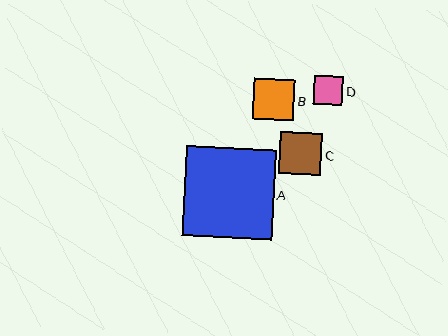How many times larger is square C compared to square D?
Square C is approximately 1.4 times the size of square D.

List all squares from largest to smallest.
From largest to smallest: A, C, B, D.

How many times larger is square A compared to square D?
Square A is approximately 3.0 times the size of square D.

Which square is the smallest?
Square D is the smallest with a size of approximately 30 pixels.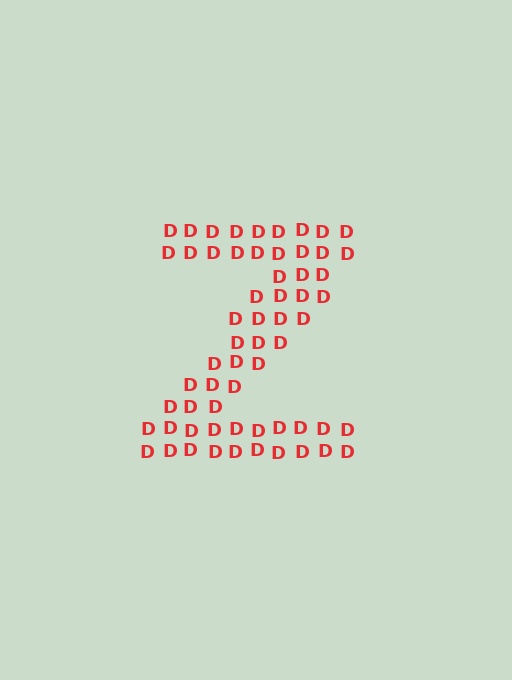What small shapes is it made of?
It is made of small letter D's.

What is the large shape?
The large shape is the letter Z.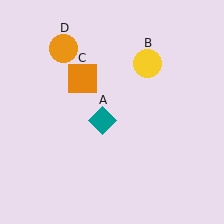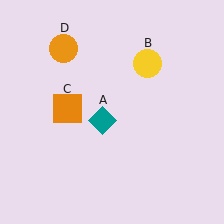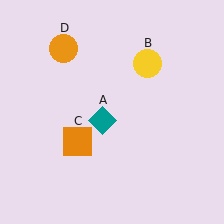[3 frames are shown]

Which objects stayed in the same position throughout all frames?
Teal diamond (object A) and yellow circle (object B) and orange circle (object D) remained stationary.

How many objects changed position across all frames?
1 object changed position: orange square (object C).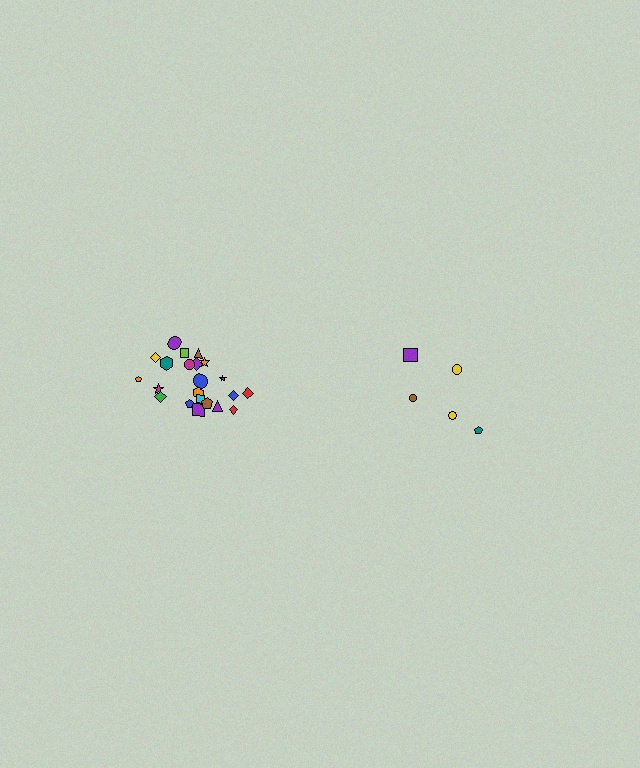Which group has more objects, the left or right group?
The left group.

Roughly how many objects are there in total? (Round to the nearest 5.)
Roughly 25 objects in total.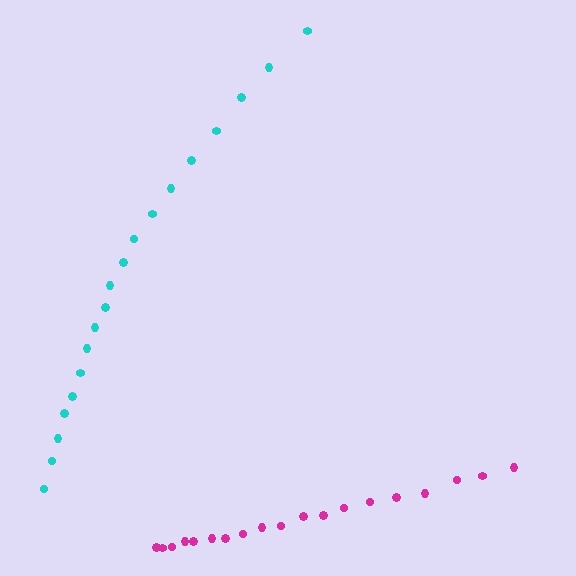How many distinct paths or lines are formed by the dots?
There are 2 distinct paths.